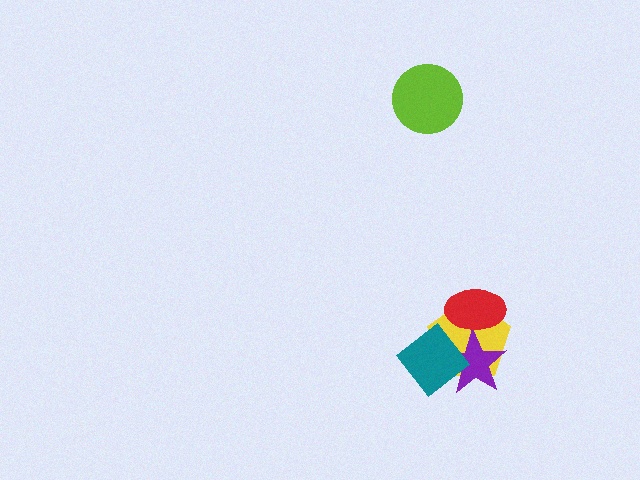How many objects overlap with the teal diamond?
2 objects overlap with the teal diamond.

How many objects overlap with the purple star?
3 objects overlap with the purple star.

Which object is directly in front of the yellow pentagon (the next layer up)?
The purple star is directly in front of the yellow pentagon.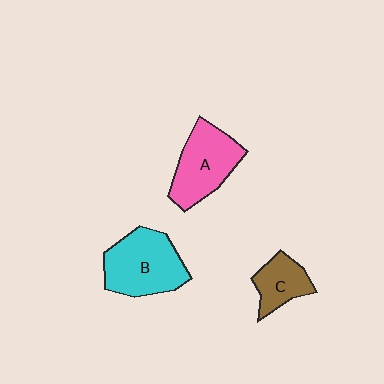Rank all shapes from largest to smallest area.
From largest to smallest: B (cyan), A (pink), C (brown).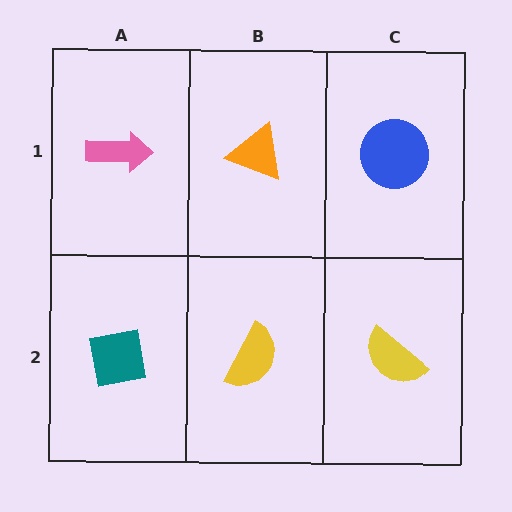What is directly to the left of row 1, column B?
A pink arrow.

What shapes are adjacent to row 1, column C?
A yellow semicircle (row 2, column C), an orange triangle (row 1, column B).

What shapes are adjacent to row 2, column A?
A pink arrow (row 1, column A), a yellow semicircle (row 2, column B).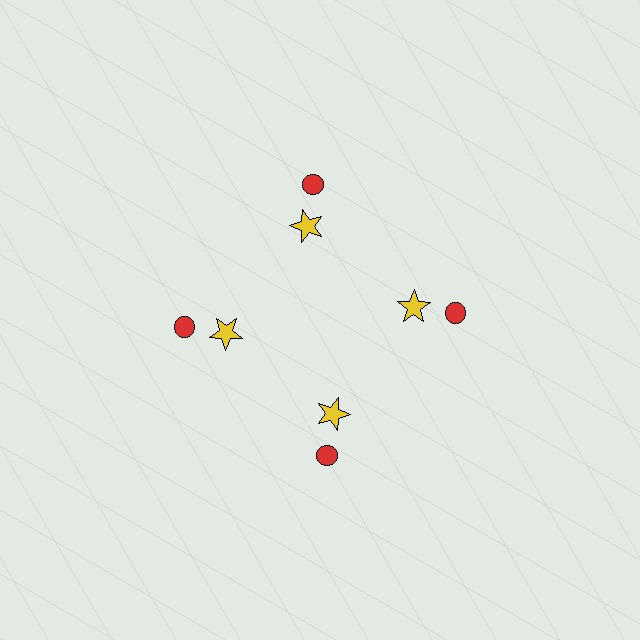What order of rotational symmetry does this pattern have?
This pattern has 4-fold rotational symmetry.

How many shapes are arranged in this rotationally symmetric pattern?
There are 8 shapes, arranged in 4 groups of 2.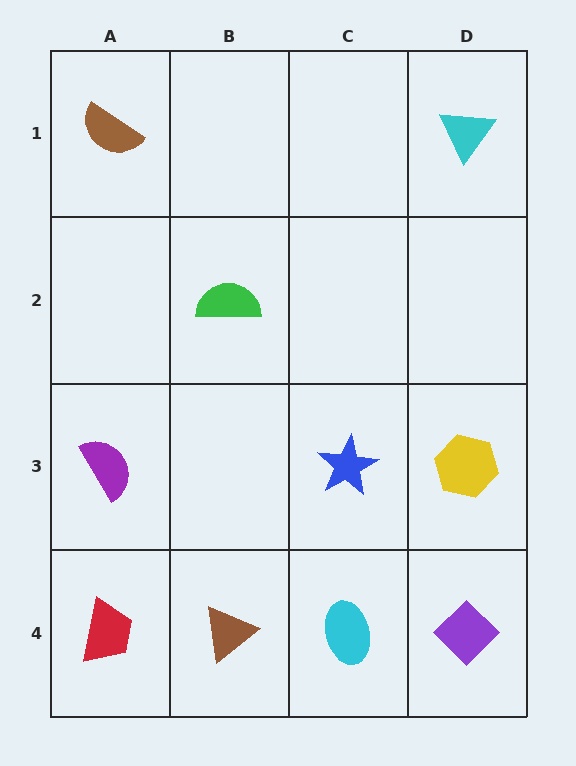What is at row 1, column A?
A brown semicircle.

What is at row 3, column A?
A purple semicircle.